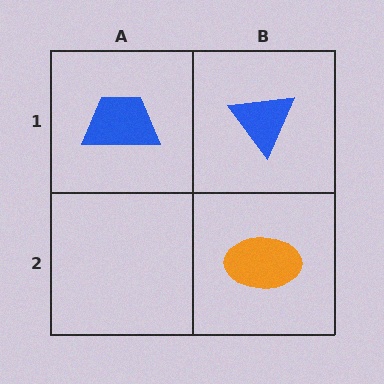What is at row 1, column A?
A blue trapezoid.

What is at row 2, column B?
An orange ellipse.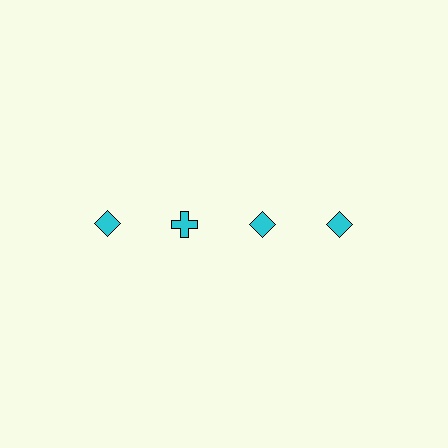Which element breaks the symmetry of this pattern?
The cyan cross in the top row, second from left column breaks the symmetry. All other shapes are cyan diamonds.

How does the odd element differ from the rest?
It has a different shape: cross instead of diamond.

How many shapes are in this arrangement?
There are 4 shapes arranged in a grid pattern.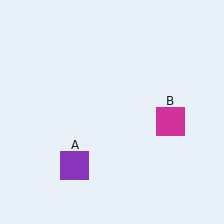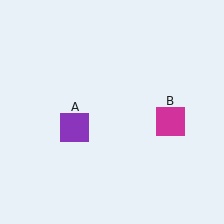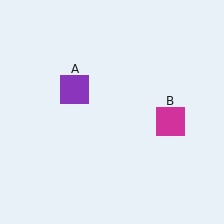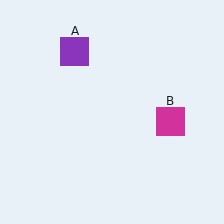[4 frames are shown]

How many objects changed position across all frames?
1 object changed position: purple square (object A).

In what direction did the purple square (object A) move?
The purple square (object A) moved up.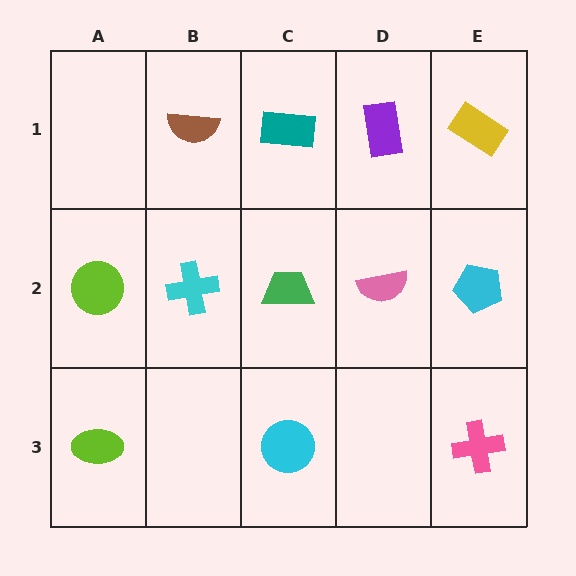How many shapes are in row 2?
5 shapes.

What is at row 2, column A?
A lime circle.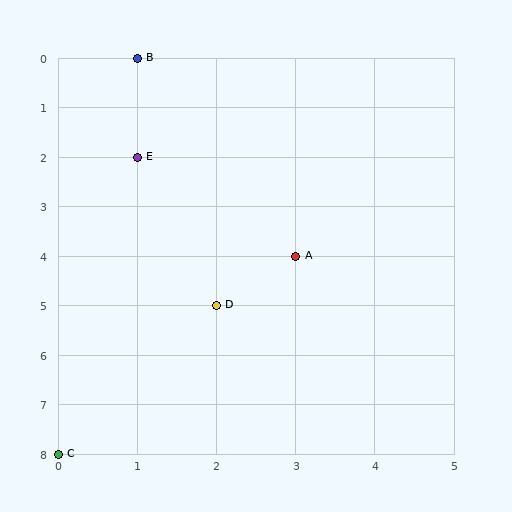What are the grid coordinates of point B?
Point B is at grid coordinates (1, 0).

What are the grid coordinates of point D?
Point D is at grid coordinates (2, 5).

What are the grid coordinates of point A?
Point A is at grid coordinates (3, 4).